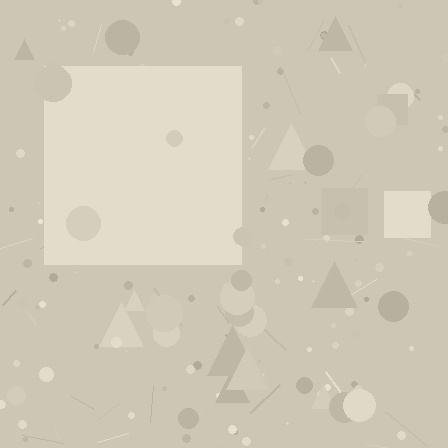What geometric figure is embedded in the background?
A square is embedded in the background.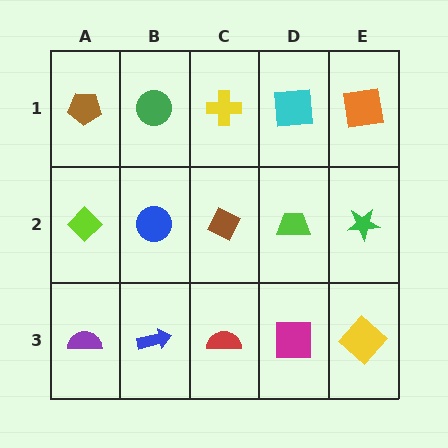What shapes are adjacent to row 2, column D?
A cyan square (row 1, column D), a magenta square (row 3, column D), a brown diamond (row 2, column C), a green star (row 2, column E).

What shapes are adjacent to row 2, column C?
A yellow cross (row 1, column C), a red semicircle (row 3, column C), a blue circle (row 2, column B), a lime trapezoid (row 2, column D).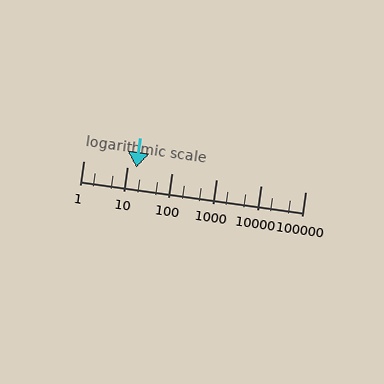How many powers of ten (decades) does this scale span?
The scale spans 5 decades, from 1 to 100000.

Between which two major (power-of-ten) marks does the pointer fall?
The pointer is between 10 and 100.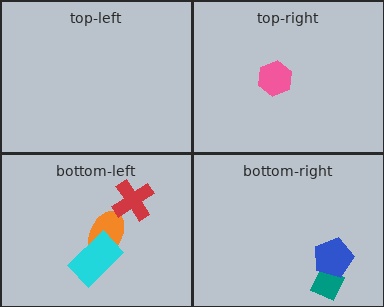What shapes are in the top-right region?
The pink hexagon.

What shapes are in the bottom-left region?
The orange ellipse, the cyan rectangle, the red cross.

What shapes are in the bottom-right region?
The teal diamond, the blue pentagon.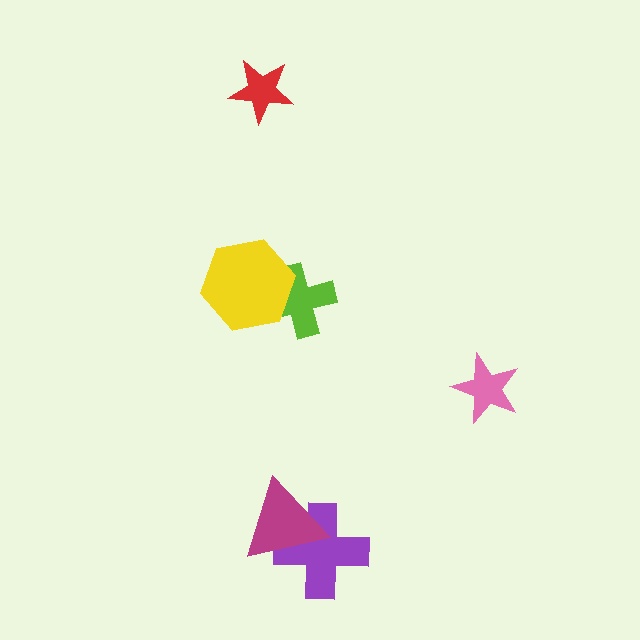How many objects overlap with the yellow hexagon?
1 object overlaps with the yellow hexagon.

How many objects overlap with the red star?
0 objects overlap with the red star.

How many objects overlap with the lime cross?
1 object overlaps with the lime cross.